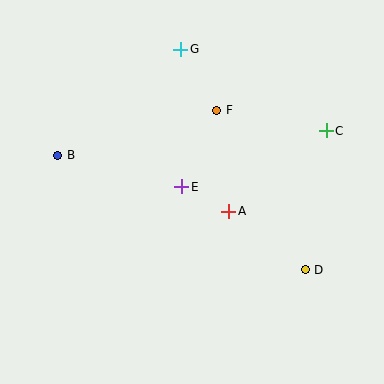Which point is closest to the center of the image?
Point E at (182, 187) is closest to the center.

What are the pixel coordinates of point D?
Point D is at (305, 270).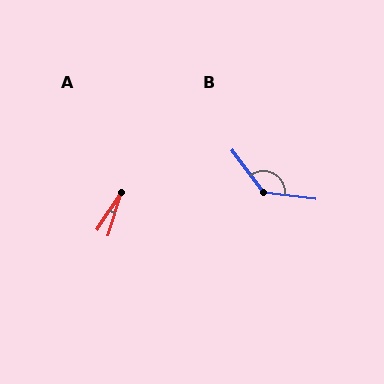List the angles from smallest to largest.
A (16°), B (133°).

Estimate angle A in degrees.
Approximately 16 degrees.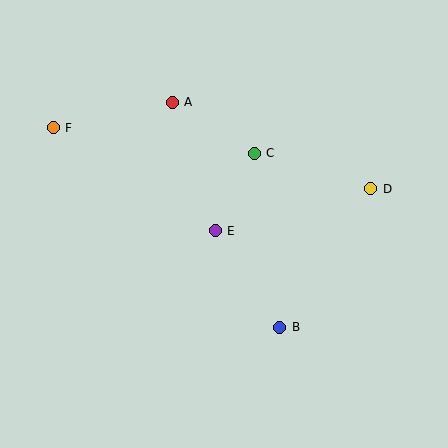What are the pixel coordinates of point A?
Point A is at (172, 102).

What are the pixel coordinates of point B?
Point B is at (280, 327).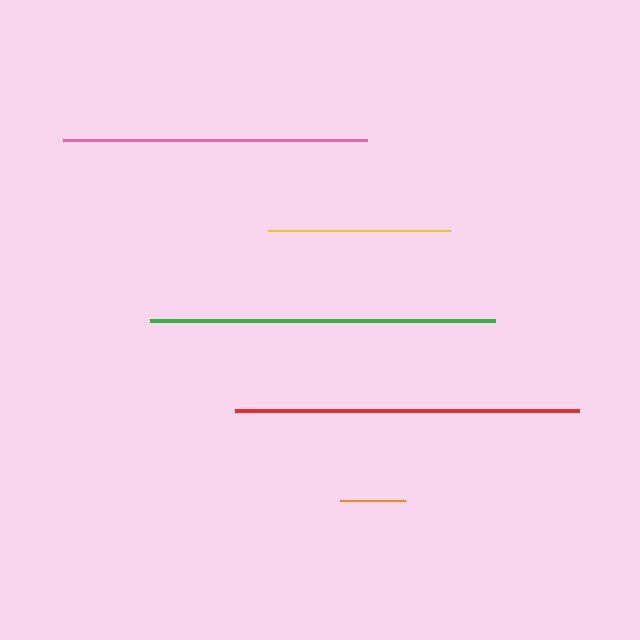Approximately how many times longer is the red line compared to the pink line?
The red line is approximately 1.1 times the length of the pink line.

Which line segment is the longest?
The green line is the longest at approximately 345 pixels.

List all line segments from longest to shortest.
From longest to shortest: green, red, pink, yellow, orange.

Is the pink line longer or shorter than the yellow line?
The pink line is longer than the yellow line.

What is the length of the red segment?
The red segment is approximately 344 pixels long.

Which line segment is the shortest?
The orange line is the shortest at approximately 65 pixels.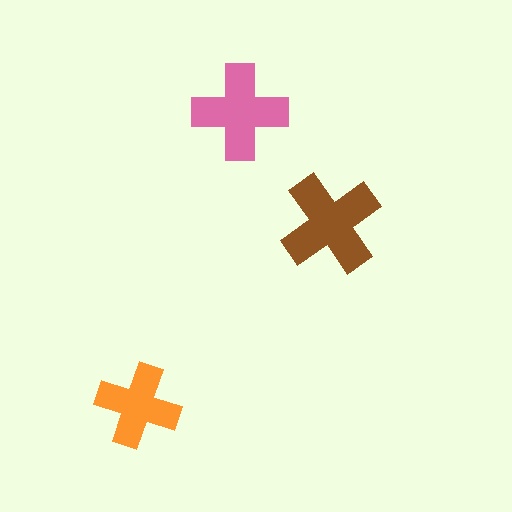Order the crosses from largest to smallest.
the brown one, the pink one, the orange one.